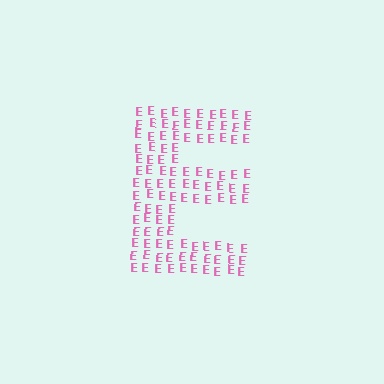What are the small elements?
The small elements are letter E's.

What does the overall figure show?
The overall figure shows the letter E.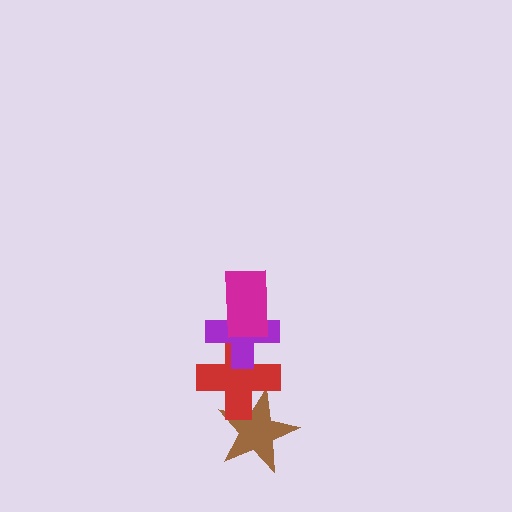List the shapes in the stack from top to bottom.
From top to bottom: the magenta rectangle, the purple cross, the red cross, the brown star.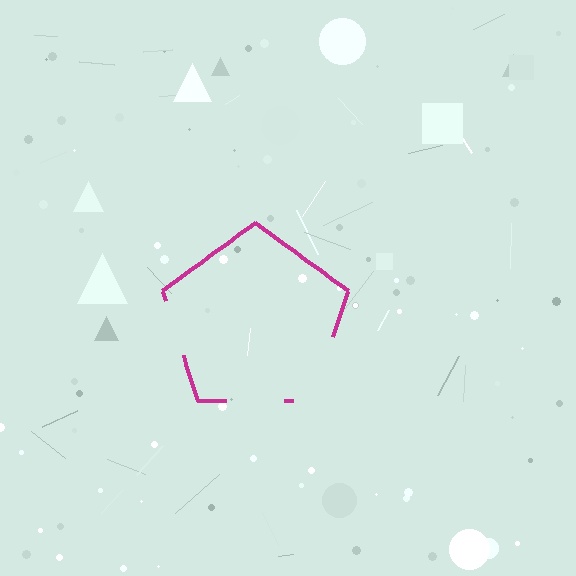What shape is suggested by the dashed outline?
The dashed outline suggests a pentagon.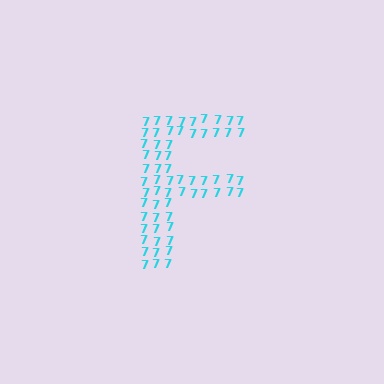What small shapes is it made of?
It is made of small digit 7's.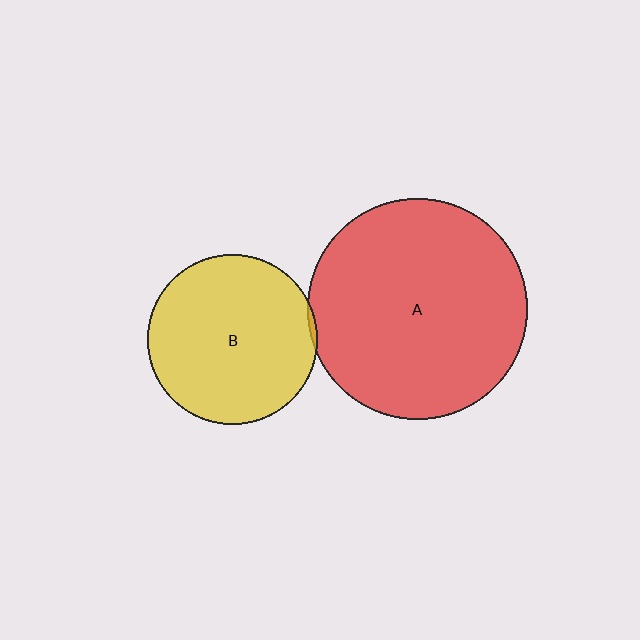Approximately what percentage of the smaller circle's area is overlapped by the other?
Approximately 5%.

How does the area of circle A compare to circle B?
Approximately 1.7 times.